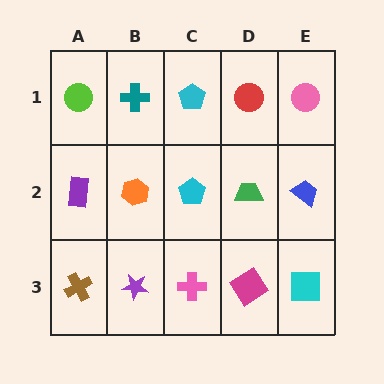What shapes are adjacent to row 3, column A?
A purple rectangle (row 2, column A), a purple star (row 3, column B).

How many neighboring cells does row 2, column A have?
3.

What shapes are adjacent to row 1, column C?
A cyan pentagon (row 2, column C), a teal cross (row 1, column B), a red circle (row 1, column D).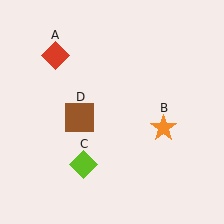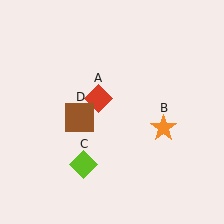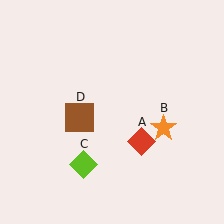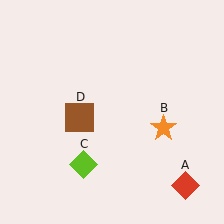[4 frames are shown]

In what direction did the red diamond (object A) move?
The red diamond (object A) moved down and to the right.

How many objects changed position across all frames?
1 object changed position: red diamond (object A).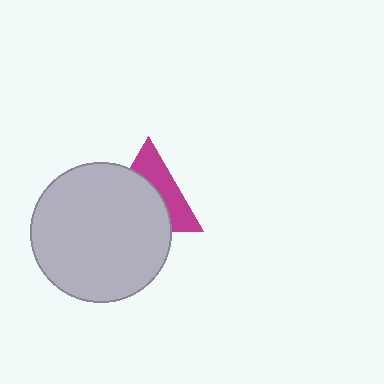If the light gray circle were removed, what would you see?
You would see the complete magenta triangle.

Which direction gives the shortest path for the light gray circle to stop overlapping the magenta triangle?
Moving toward the lower-left gives the shortest separation.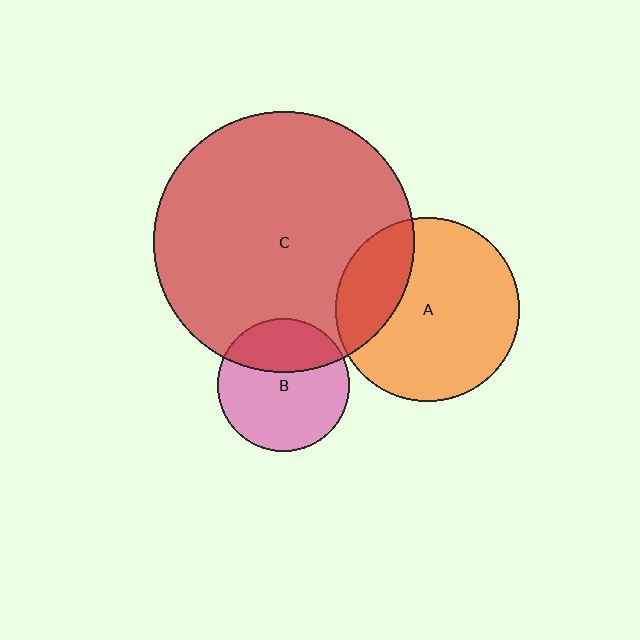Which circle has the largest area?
Circle C (red).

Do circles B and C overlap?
Yes.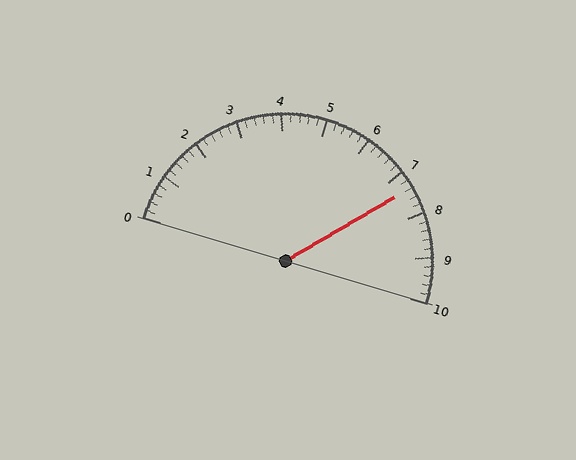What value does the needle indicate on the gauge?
The needle indicates approximately 7.4.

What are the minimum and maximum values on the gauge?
The gauge ranges from 0 to 10.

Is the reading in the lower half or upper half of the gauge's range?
The reading is in the upper half of the range (0 to 10).